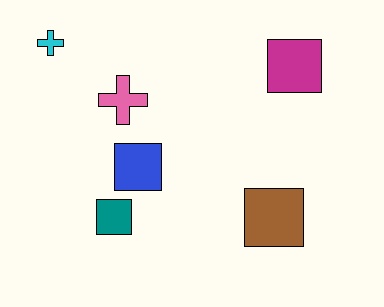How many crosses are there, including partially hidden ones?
There are 2 crosses.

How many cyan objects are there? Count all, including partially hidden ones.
There is 1 cyan object.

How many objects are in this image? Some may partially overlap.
There are 6 objects.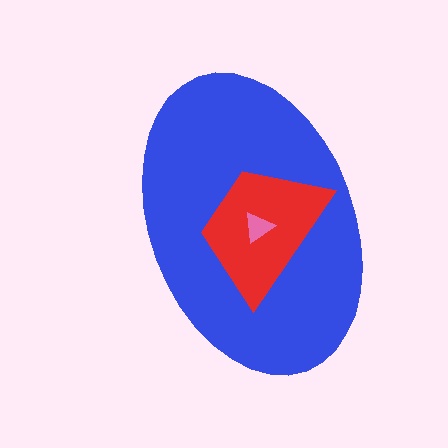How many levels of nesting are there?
3.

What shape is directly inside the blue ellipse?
The red trapezoid.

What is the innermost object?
The pink triangle.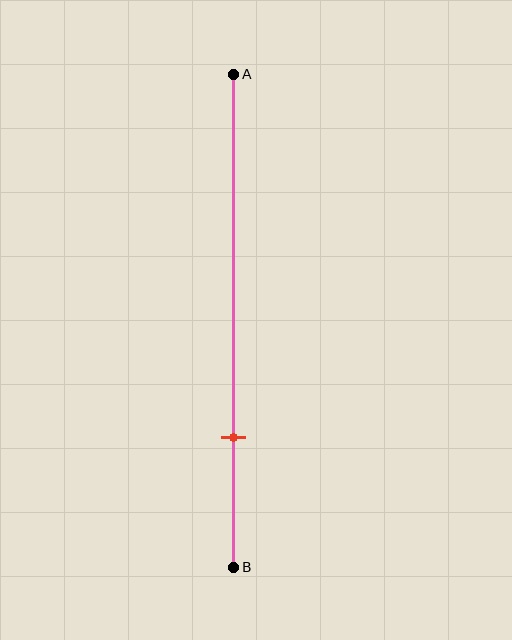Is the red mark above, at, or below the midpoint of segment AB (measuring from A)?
The red mark is below the midpoint of segment AB.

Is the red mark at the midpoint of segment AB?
No, the mark is at about 75% from A, not at the 50% midpoint.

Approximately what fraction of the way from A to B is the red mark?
The red mark is approximately 75% of the way from A to B.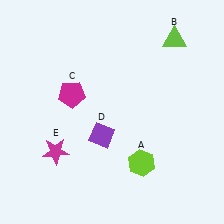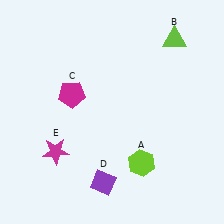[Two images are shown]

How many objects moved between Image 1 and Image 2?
1 object moved between the two images.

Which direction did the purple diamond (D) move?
The purple diamond (D) moved down.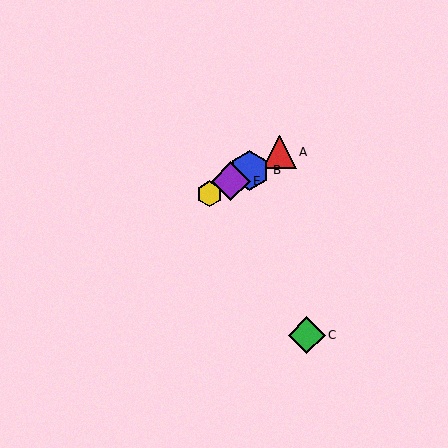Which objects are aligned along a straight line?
Objects A, B, D, E are aligned along a straight line.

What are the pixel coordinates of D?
Object D is at (210, 194).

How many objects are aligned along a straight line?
4 objects (A, B, D, E) are aligned along a straight line.